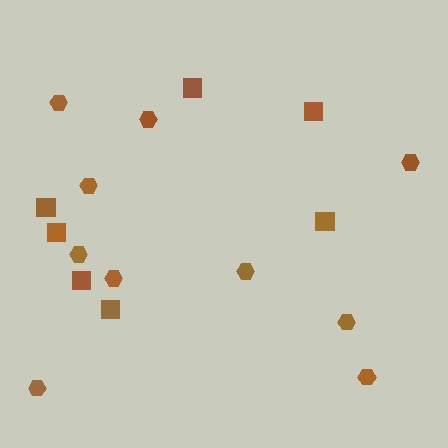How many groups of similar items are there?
There are 2 groups: one group of squares (7) and one group of hexagons (10).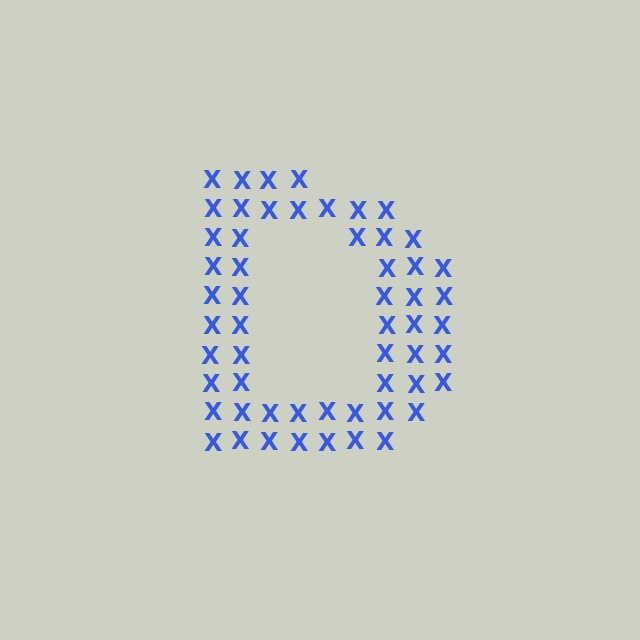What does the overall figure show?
The overall figure shows the letter D.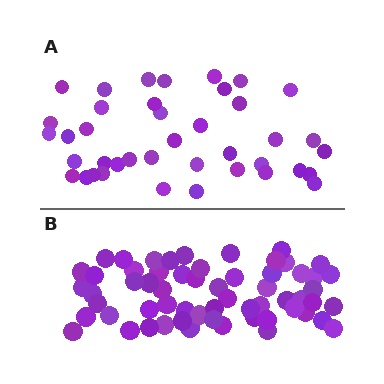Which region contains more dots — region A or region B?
Region B (the bottom region) has more dots.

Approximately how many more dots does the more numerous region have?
Region B has approximately 20 more dots than region A.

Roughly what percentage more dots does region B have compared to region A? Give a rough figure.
About 50% more.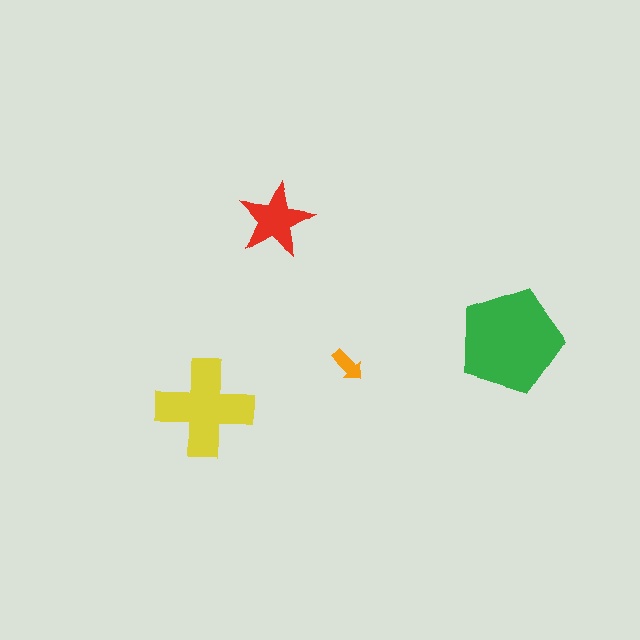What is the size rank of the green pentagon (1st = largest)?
1st.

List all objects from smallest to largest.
The orange arrow, the red star, the yellow cross, the green pentagon.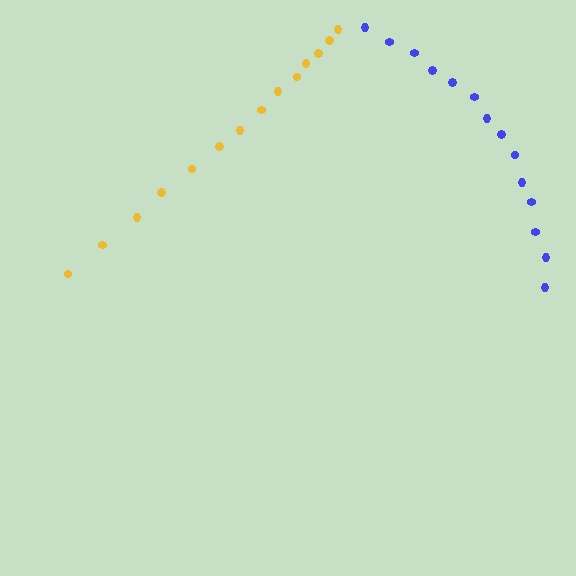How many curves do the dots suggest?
There are 2 distinct paths.